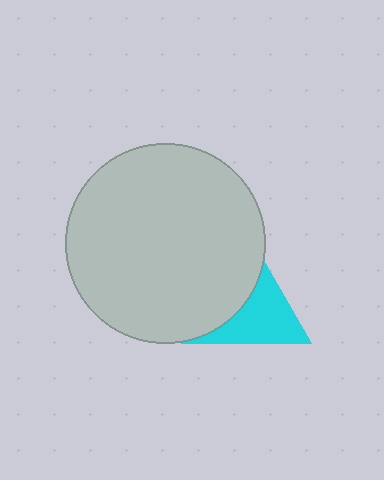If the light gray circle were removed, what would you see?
You would see the complete cyan triangle.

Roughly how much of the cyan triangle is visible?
About half of it is visible (roughly 53%).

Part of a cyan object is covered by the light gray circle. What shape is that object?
It is a triangle.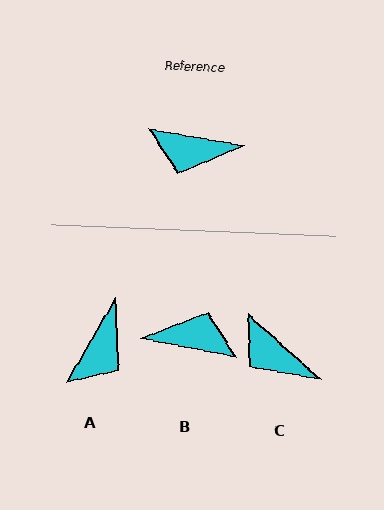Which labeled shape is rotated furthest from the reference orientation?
B, about 179 degrees away.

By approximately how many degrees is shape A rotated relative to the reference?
Approximately 70 degrees counter-clockwise.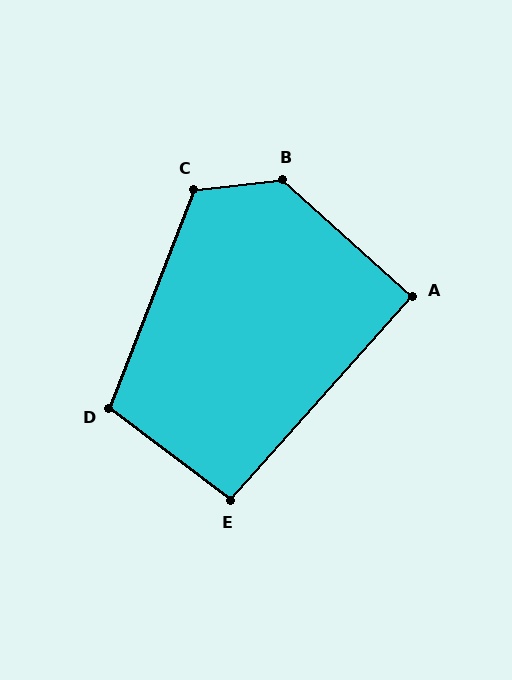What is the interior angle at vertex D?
Approximately 106 degrees (obtuse).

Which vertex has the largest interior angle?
B, at approximately 131 degrees.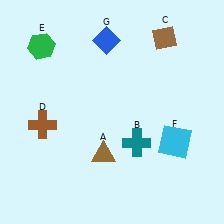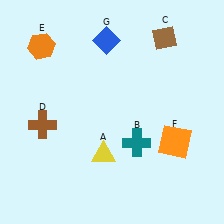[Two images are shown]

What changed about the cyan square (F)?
In Image 1, F is cyan. In Image 2, it changed to orange.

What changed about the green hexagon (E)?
In Image 1, E is green. In Image 2, it changed to orange.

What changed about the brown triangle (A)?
In Image 1, A is brown. In Image 2, it changed to yellow.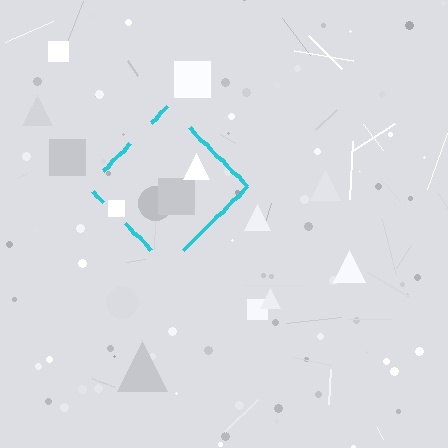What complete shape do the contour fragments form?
The contour fragments form a diamond.